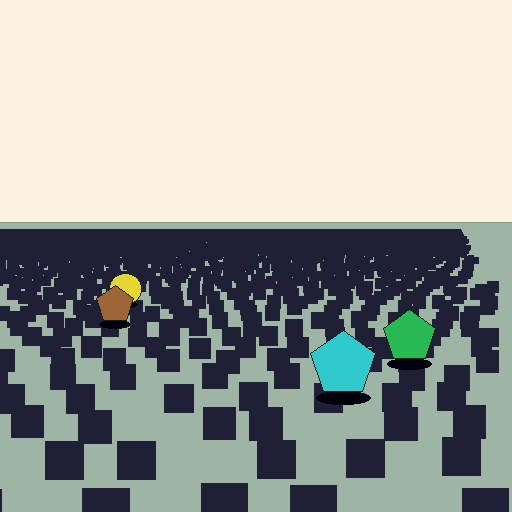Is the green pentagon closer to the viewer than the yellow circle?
Yes. The green pentagon is closer — you can tell from the texture gradient: the ground texture is coarser near it.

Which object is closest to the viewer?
The cyan pentagon is closest. The texture marks near it are larger and more spread out.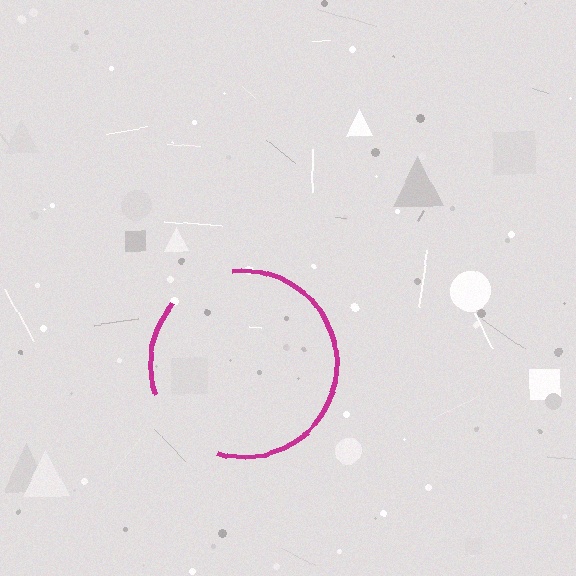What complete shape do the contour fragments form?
The contour fragments form a circle.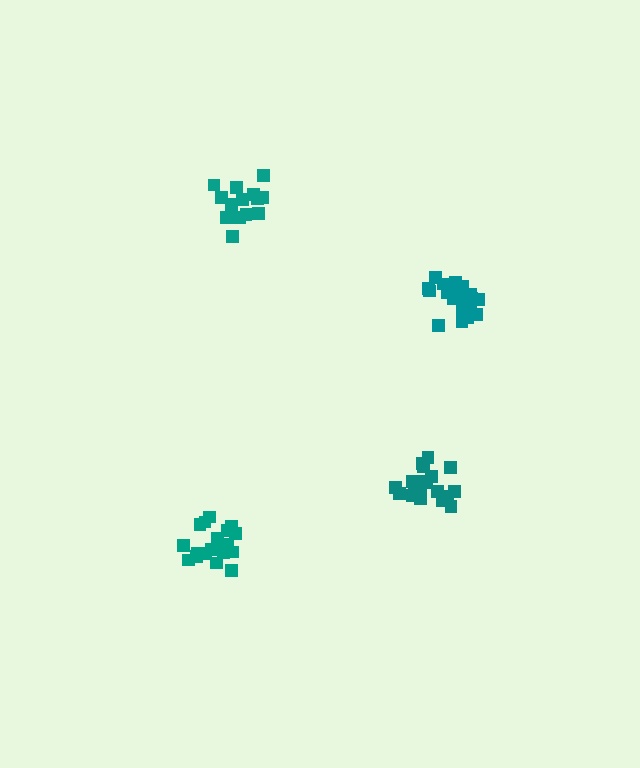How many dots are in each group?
Group 1: 20 dots, Group 2: 20 dots, Group 3: 15 dots, Group 4: 20 dots (75 total).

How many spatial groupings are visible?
There are 4 spatial groupings.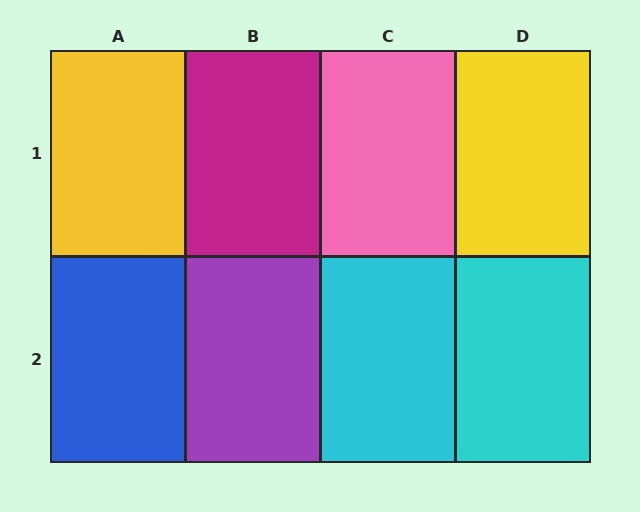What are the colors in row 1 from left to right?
Yellow, magenta, pink, yellow.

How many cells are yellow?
2 cells are yellow.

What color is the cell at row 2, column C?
Cyan.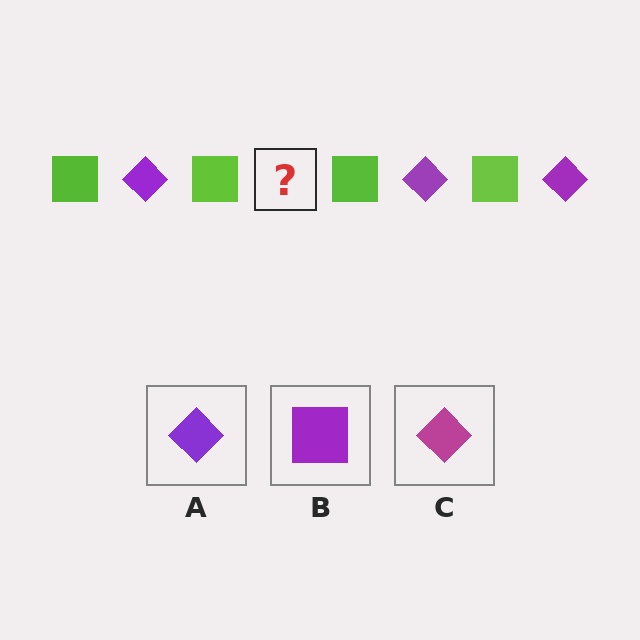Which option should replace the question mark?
Option A.